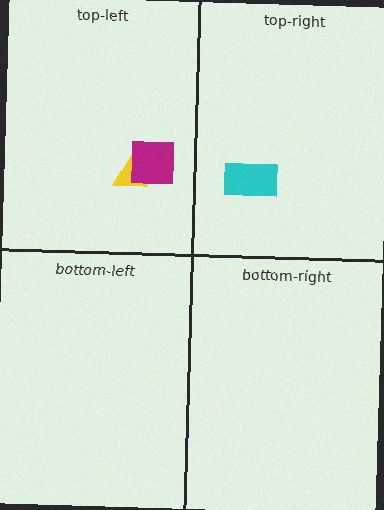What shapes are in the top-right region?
The cyan rectangle.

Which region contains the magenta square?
The top-left region.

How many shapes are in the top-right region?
1.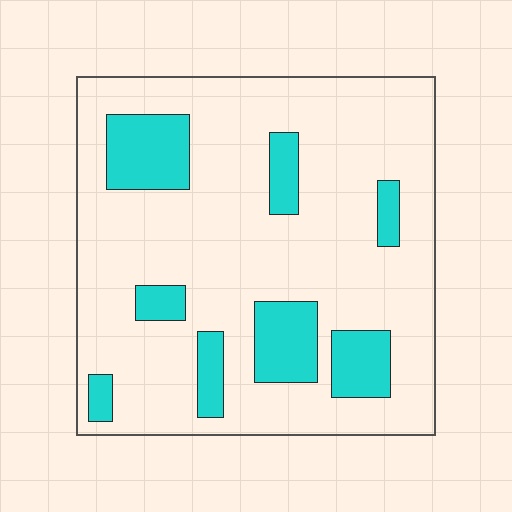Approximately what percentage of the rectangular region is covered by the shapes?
Approximately 20%.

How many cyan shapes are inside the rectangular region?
8.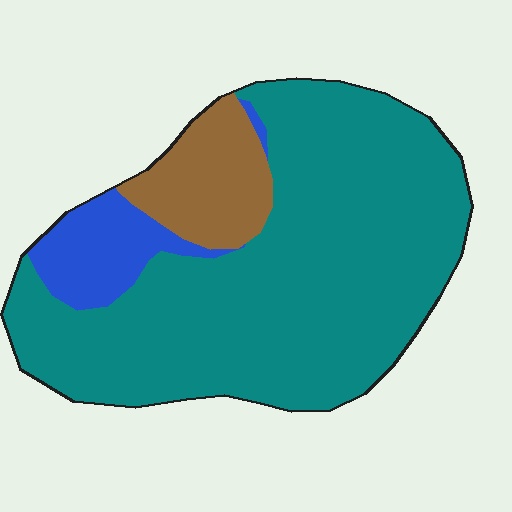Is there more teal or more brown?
Teal.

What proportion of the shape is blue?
Blue covers 11% of the shape.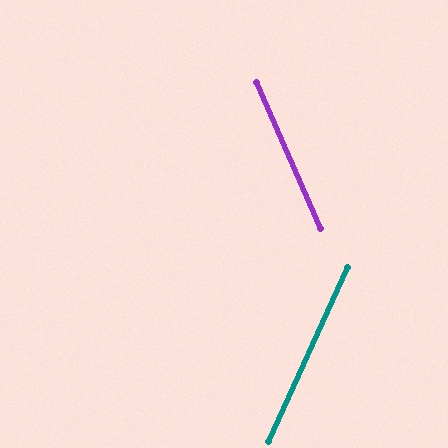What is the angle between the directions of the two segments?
Approximately 48 degrees.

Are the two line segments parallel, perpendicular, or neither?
Neither parallel nor perpendicular — they differ by about 48°.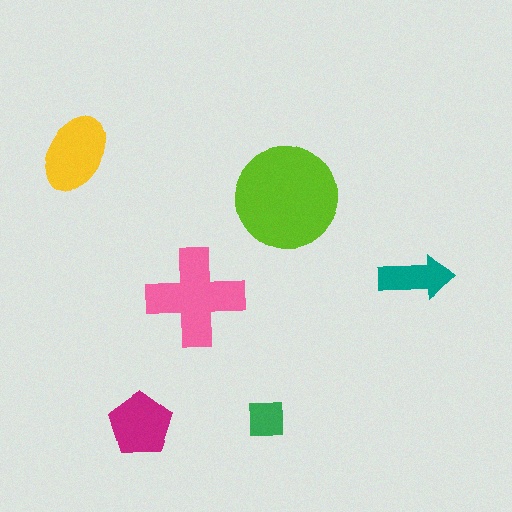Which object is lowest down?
The magenta pentagon is bottommost.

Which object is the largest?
The lime circle.